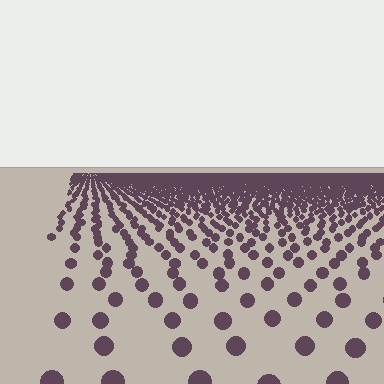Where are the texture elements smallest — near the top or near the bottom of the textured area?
Near the top.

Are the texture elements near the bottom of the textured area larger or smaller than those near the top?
Larger. Near the bottom, elements are closer to the viewer and appear at a bigger on-screen size.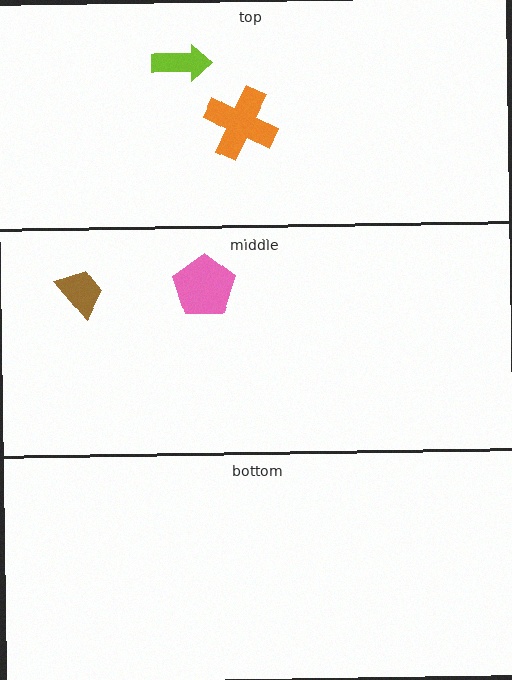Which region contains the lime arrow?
The top region.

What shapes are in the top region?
The orange cross, the lime arrow.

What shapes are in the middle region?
The pink pentagon, the brown trapezoid.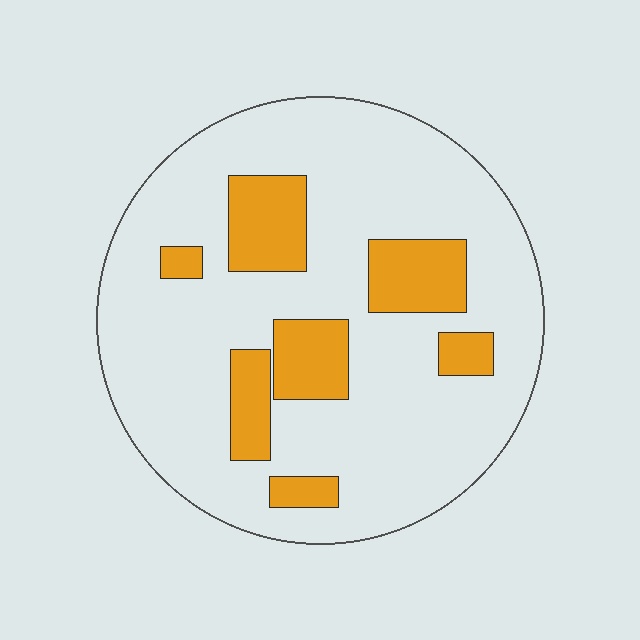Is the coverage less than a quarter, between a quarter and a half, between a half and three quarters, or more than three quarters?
Less than a quarter.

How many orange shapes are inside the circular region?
7.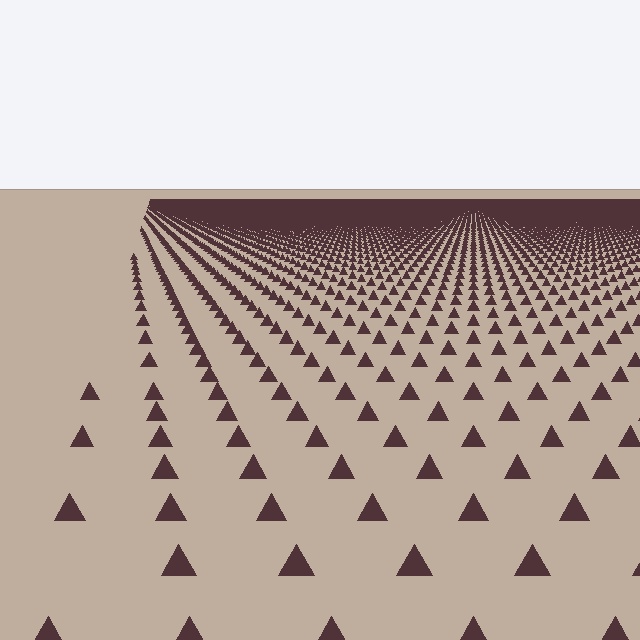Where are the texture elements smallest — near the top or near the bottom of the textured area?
Near the top.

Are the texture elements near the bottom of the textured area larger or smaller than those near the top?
Larger. Near the bottom, elements are closer to the viewer and appear at a bigger on-screen size.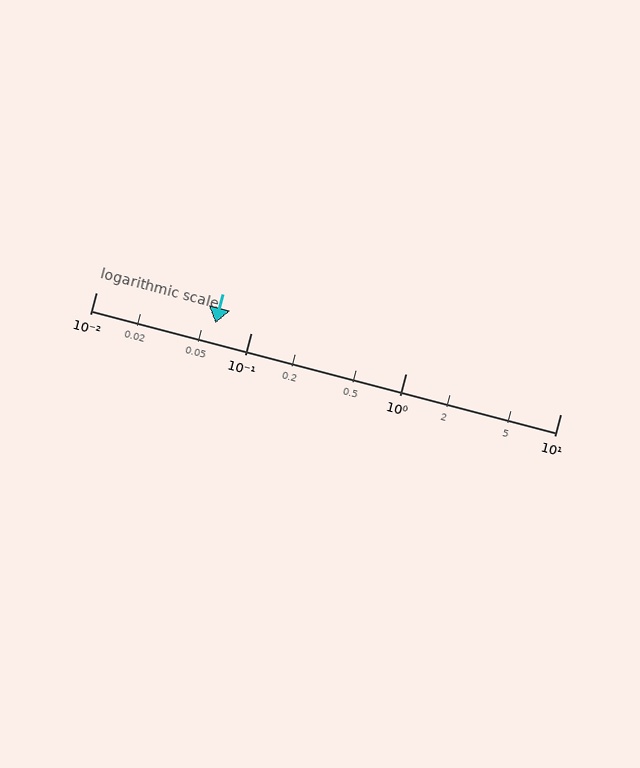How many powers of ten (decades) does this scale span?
The scale spans 3 decades, from 0.01 to 10.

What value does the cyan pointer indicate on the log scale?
The pointer indicates approximately 0.059.